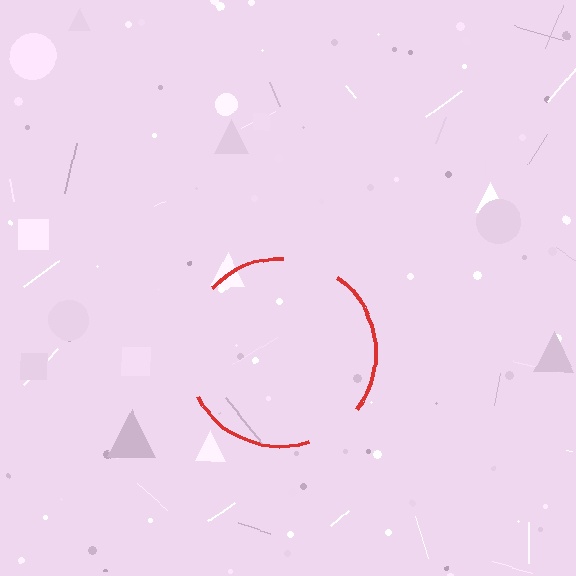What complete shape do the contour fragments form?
The contour fragments form a circle.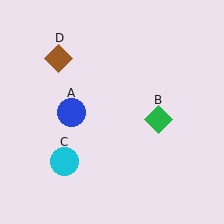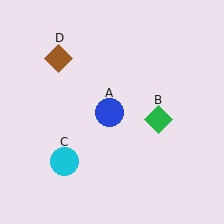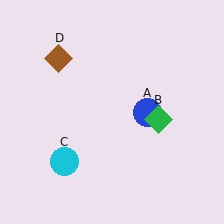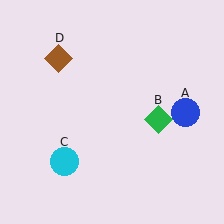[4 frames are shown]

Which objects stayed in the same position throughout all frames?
Green diamond (object B) and cyan circle (object C) and brown diamond (object D) remained stationary.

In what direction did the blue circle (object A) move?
The blue circle (object A) moved right.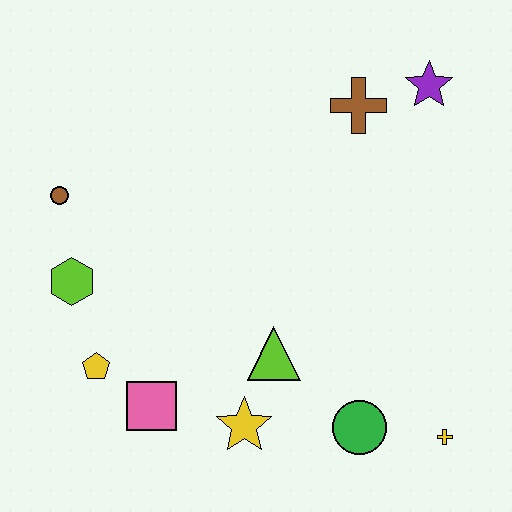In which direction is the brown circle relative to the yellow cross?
The brown circle is to the left of the yellow cross.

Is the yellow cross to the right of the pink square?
Yes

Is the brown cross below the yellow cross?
No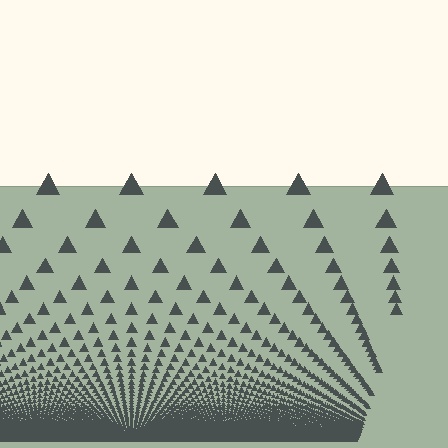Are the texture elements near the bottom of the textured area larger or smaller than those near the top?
Smaller. The gradient is inverted — elements near the bottom are smaller and denser.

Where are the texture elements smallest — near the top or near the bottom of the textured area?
Near the bottom.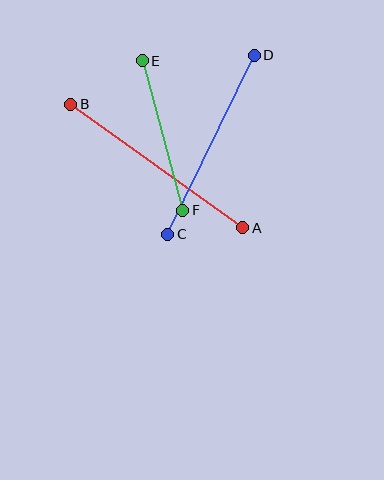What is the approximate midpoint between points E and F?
The midpoint is at approximately (163, 136) pixels.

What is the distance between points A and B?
The distance is approximately 212 pixels.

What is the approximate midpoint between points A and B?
The midpoint is at approximately (157, 166) pixels.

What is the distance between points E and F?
The distance is approximately 155 pixels.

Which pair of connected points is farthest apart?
Points A and B are farthest apart.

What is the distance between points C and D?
The distance is approximately 199 pixels.